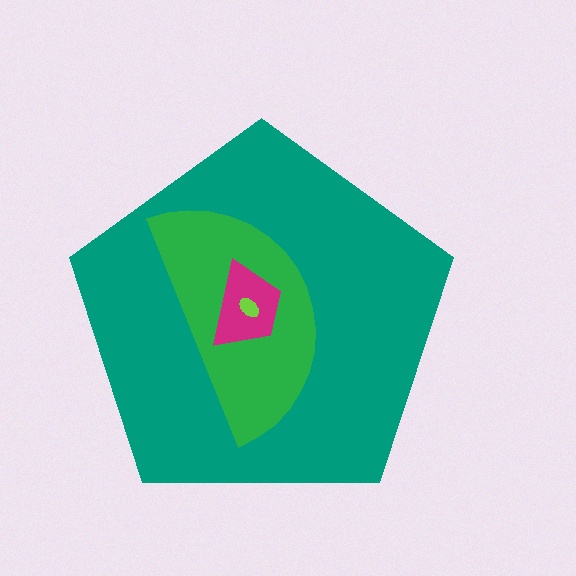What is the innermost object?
The lime ellipse.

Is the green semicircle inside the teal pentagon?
Yes.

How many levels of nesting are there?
4.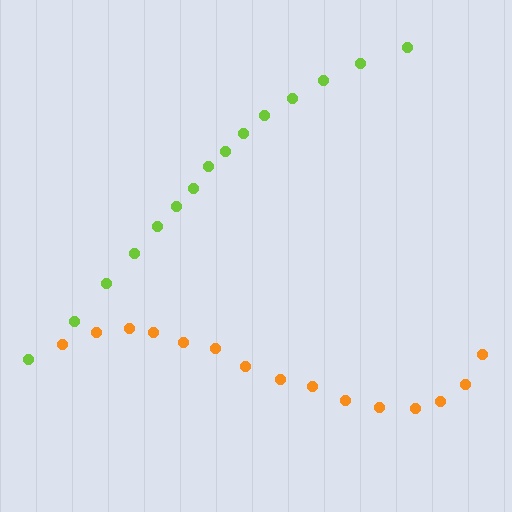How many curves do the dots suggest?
There are 2 distinct paths.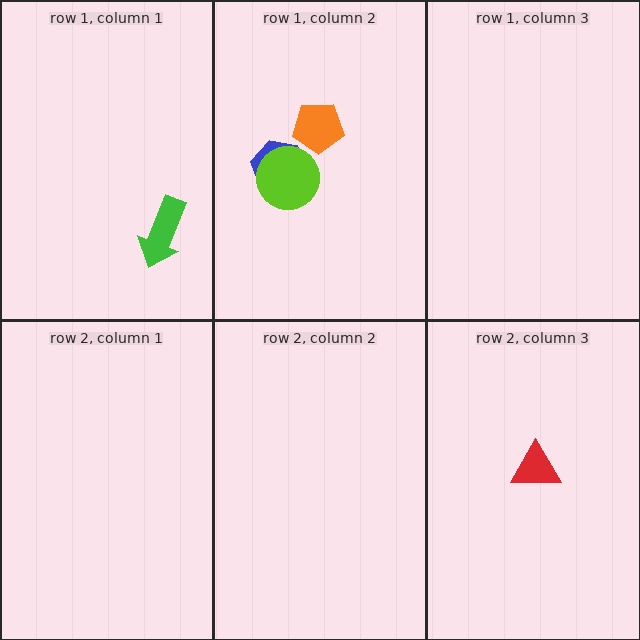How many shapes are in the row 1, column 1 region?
1.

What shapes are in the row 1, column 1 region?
The green arrow.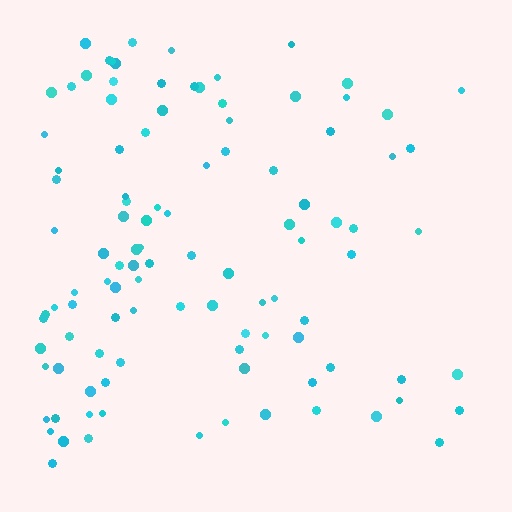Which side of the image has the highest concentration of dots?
The left.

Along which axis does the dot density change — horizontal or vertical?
Horizontal.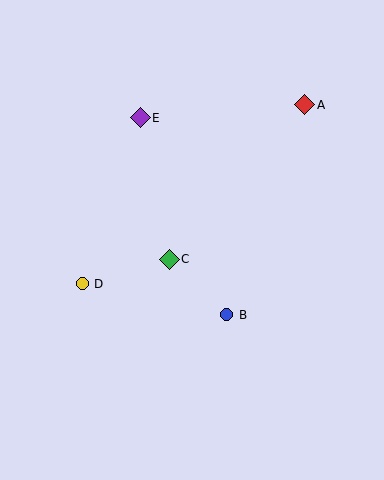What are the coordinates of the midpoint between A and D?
The midpoint between A and D is at (194, 194).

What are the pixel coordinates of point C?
Point C is at (169, 259).